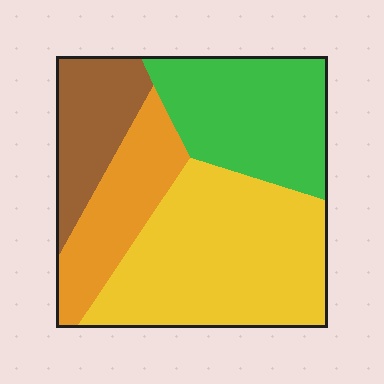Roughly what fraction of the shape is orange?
Orange covers about 20% of the shape.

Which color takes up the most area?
Yellow, at roughly 40%.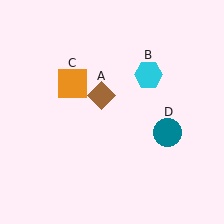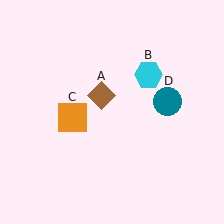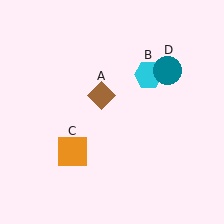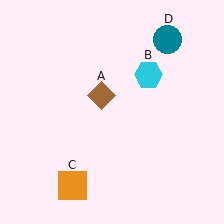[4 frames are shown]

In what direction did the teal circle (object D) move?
The teal circle (object D) moved up.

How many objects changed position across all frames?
2 objects changed position: orange square (object C), teal circle (object D).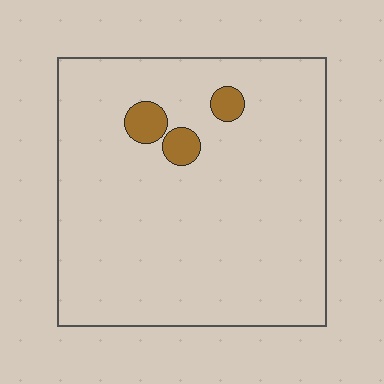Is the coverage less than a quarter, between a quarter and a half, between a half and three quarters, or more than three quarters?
Less than a quarter.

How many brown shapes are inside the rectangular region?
3.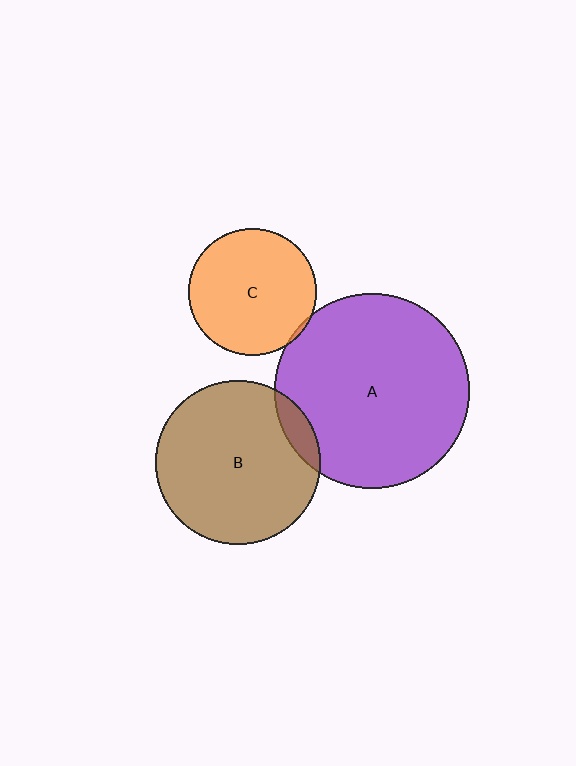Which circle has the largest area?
Circle A (purple).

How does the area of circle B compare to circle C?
Approximately 1.7 times.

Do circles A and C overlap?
Yes.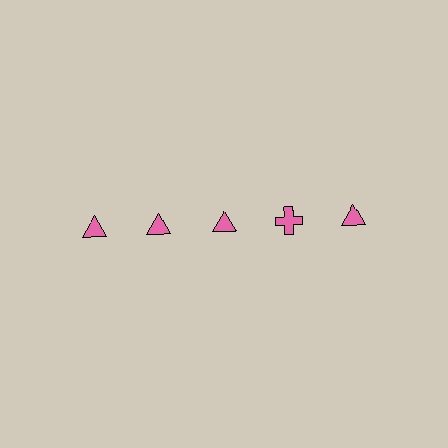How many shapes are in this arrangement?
There are 5 shapes arranged in a grid pattern.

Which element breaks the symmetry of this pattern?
The pink cross in the top row, second from right column breaks the symmetry. All other shapes are pink triangles.